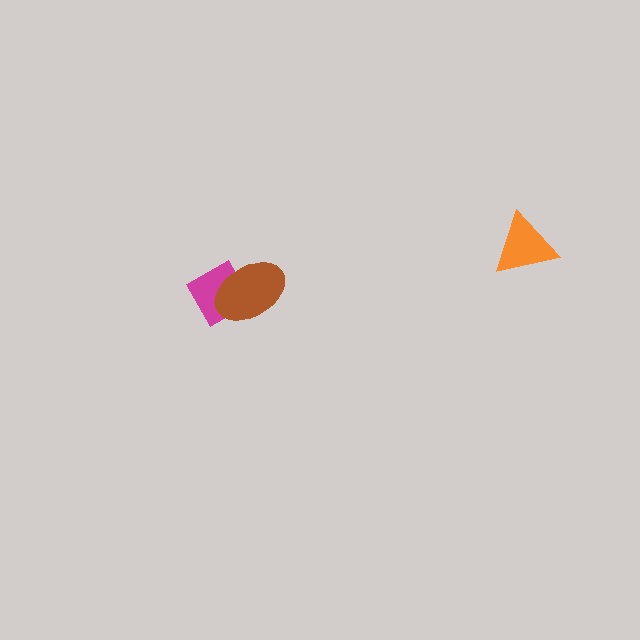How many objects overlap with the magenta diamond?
1 object overlaps with the magenta diamond.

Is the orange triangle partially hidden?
No, no other shape covers it.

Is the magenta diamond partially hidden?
Yes, it is partially covered by another shape.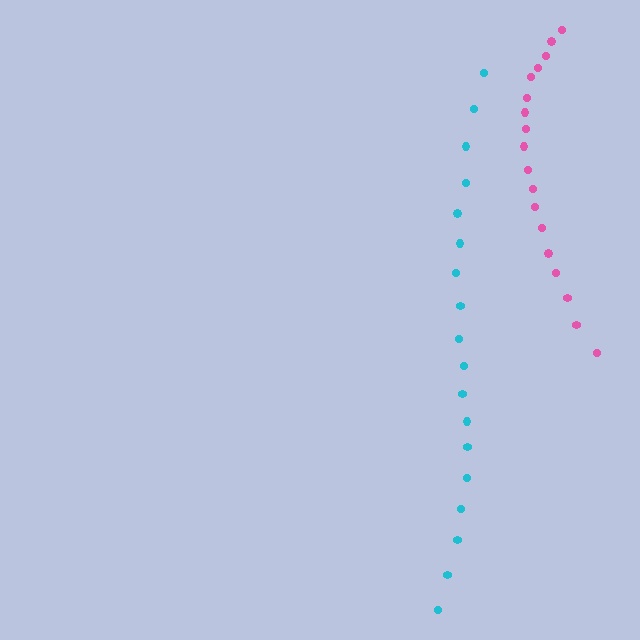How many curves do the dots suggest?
There are 2 distinct paths.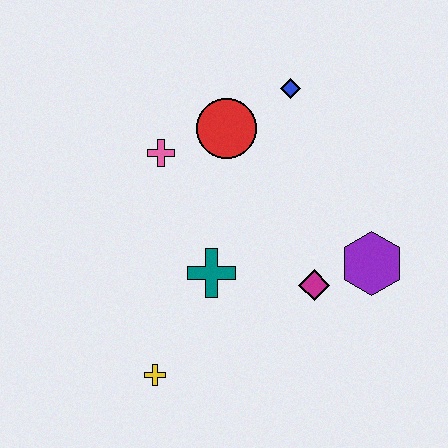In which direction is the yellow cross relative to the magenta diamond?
The yellow cross is to the left of the magenta diamond.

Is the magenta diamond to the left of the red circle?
No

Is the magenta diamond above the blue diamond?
No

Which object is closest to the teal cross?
The magenta diamond is closest to the teal cross.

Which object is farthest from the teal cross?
The blue diamond is farthest from the teal cross.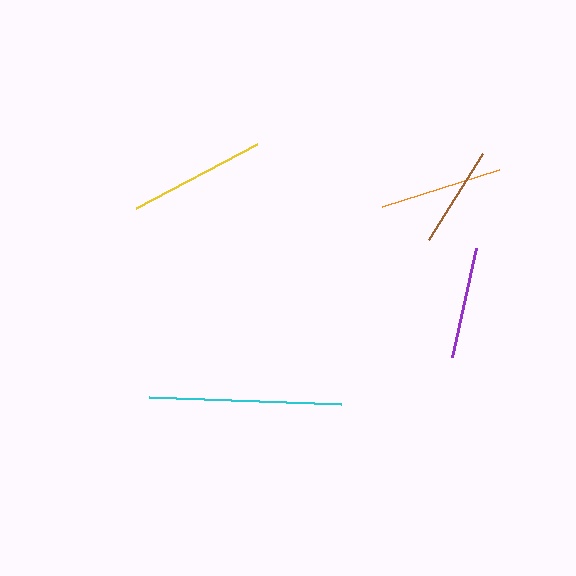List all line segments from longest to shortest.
From longest to shortest: cyan, yellow, orange, purple, brown.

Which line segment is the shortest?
The brown line is the shortest at approximately 102 pixels.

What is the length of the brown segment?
The brown segment is approximately 102 pixels long.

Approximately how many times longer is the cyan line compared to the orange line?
The cyan line is approximately 1.6 times the length of the orange line.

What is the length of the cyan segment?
The cyan segment is approximately 192 pixels long.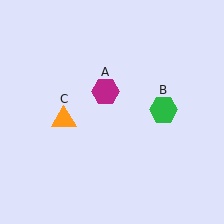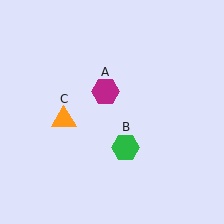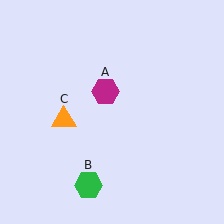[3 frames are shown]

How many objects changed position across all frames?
1 object changed position: green hexagon (object B).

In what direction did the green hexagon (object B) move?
The green hexagon (object B) moved down and to the left.